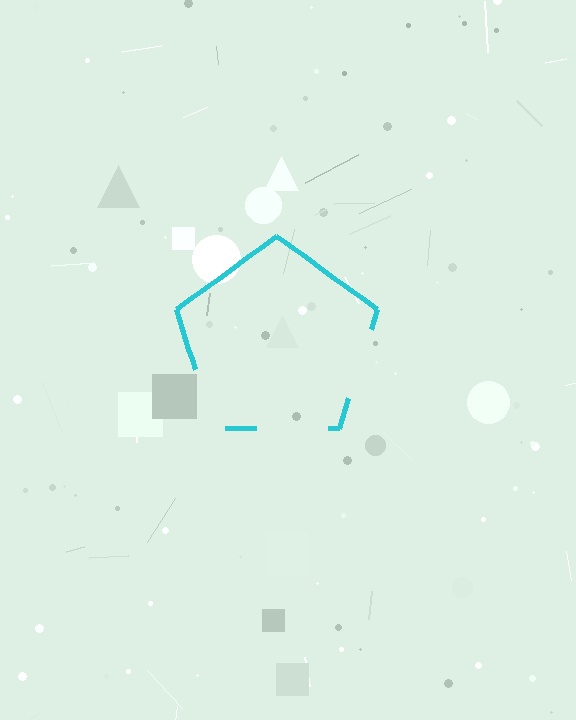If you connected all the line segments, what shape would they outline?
They would outline a pentagon.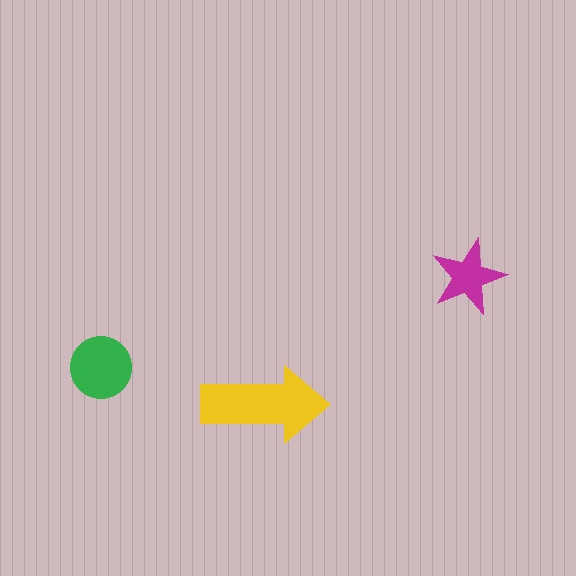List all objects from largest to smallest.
The yellow arrow, the green circle, the magenta star.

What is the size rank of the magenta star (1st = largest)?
3rd.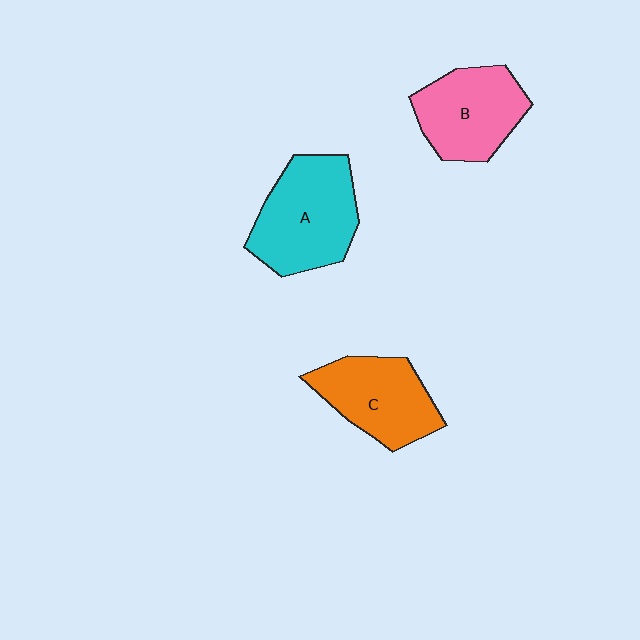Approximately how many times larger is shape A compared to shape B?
Approximately 1.2 times.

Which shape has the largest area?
Shape A (cyan).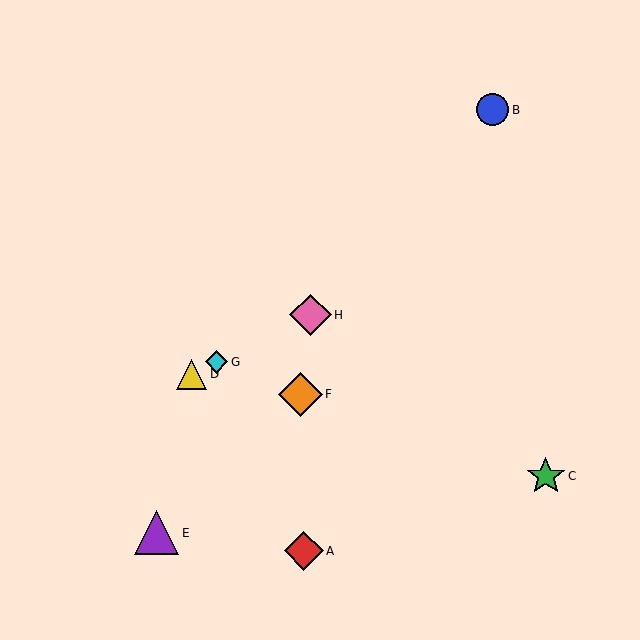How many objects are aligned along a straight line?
3 objects (D, G, H) are aligned along a straight line.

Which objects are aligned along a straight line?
Objects D, G, H are aligned along a straight line.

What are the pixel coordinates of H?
Object H is at (310, 315).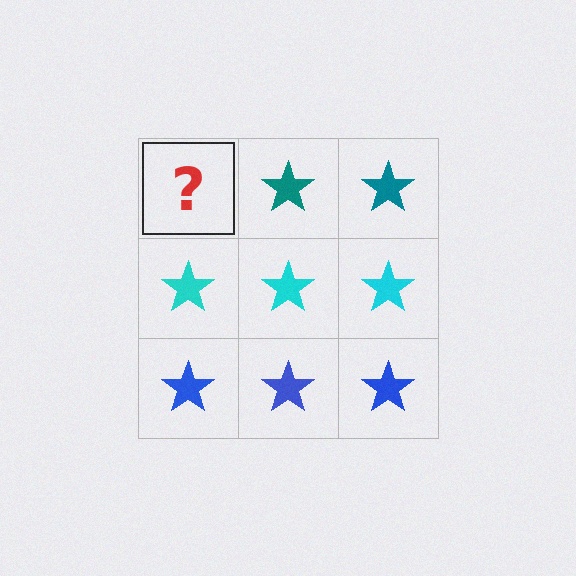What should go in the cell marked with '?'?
The missing cell should contain a teal star.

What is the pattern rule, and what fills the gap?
The rule is that each row has a consistent color. The gap should be filled with a teal star.